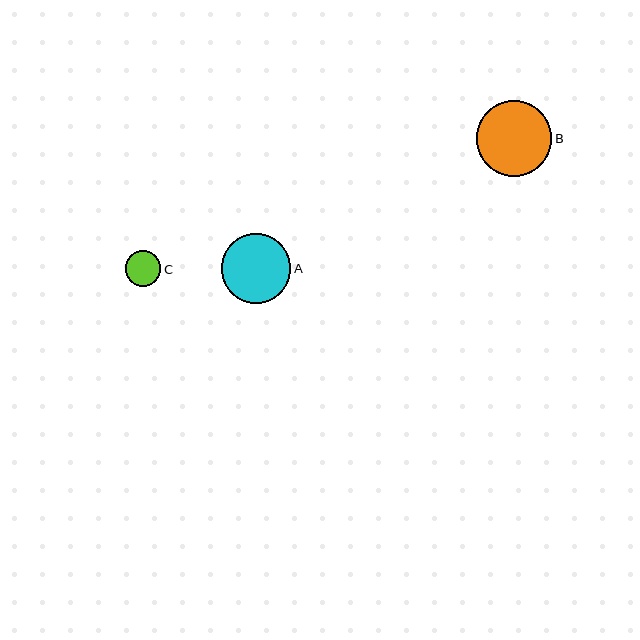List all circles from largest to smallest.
From largest to smallest: B, A, C.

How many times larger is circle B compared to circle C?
Circle B is approximately 2.1 times the size of circle C.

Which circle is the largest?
Circle B is the largest with a size of approximately 76 pixels.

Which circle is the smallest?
Circle C is the smallest with a size of approximately 35 pixels.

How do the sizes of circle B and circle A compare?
Circle B and circle A are approximately the same size.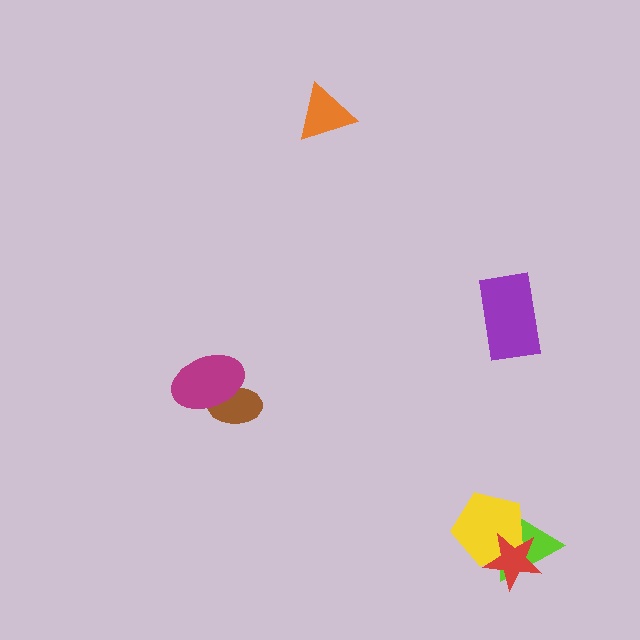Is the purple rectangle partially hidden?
No, no other shape covers it.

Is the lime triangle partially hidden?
Yes, it is partially covered by another shape.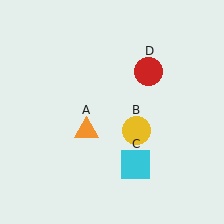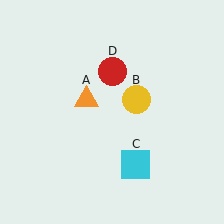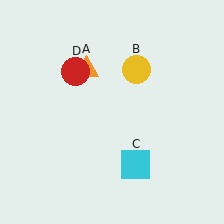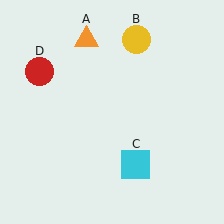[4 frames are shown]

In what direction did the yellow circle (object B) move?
The yellow circle (object B) moved up.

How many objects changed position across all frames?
3 objects changed position: orange triangle (object A), yellow circle (object B), red circle (object D).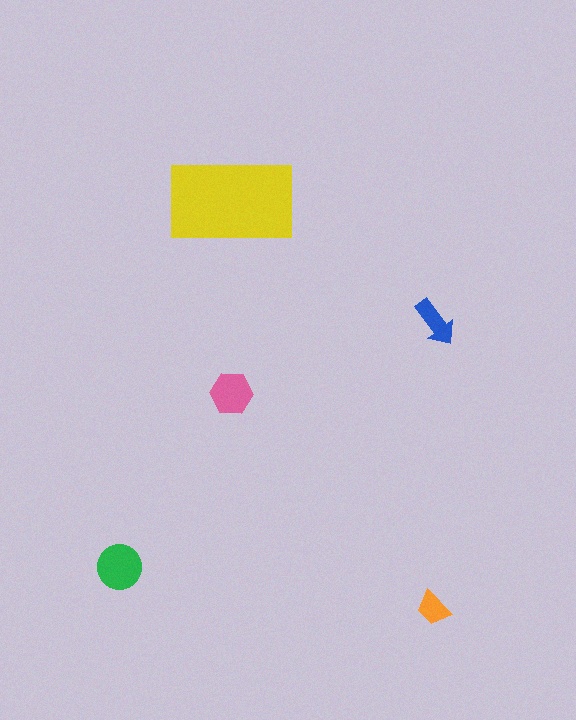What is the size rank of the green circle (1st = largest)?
2nd.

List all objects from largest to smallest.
The yellow rectangle, the green circle, the pink hexagon, the blue arrow, the orange trapezoid.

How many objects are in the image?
There are 5 objects in the image.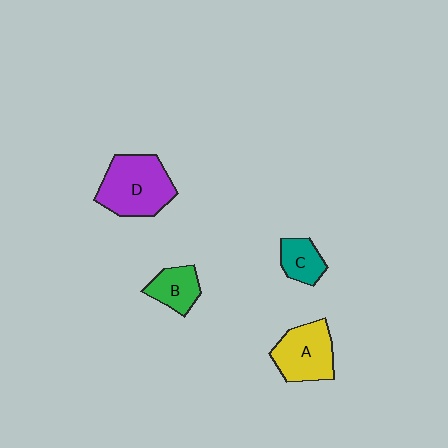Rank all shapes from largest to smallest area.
From largest to smallest: D (purple), A (yellow), B (green), C (teal).